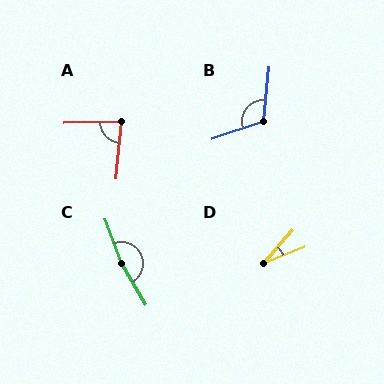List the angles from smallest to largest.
D (26°), A (82°), B (115°), C (170°).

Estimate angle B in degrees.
Approximately 115 degrees.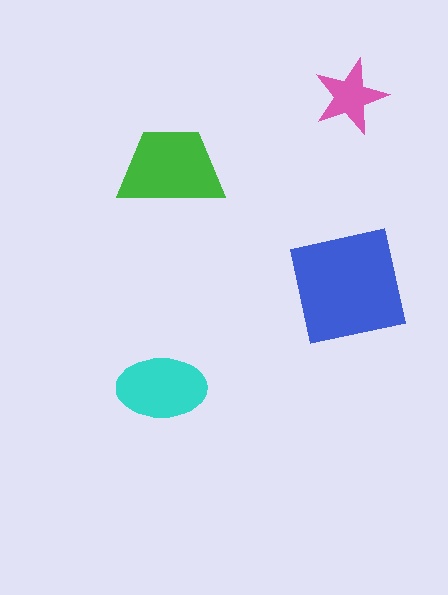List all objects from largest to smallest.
The blue square, the green trapezoid, the cyan ellipse, the pink star.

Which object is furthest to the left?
The cyan ellipse is leftmost.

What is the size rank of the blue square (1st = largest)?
1st.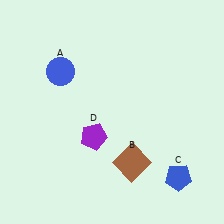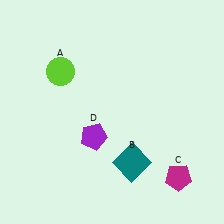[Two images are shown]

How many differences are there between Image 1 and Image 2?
There are 3 differences between the two images.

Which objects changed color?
A changed from blue to lime. B changed from brown to teal. C changed from blue to magenta.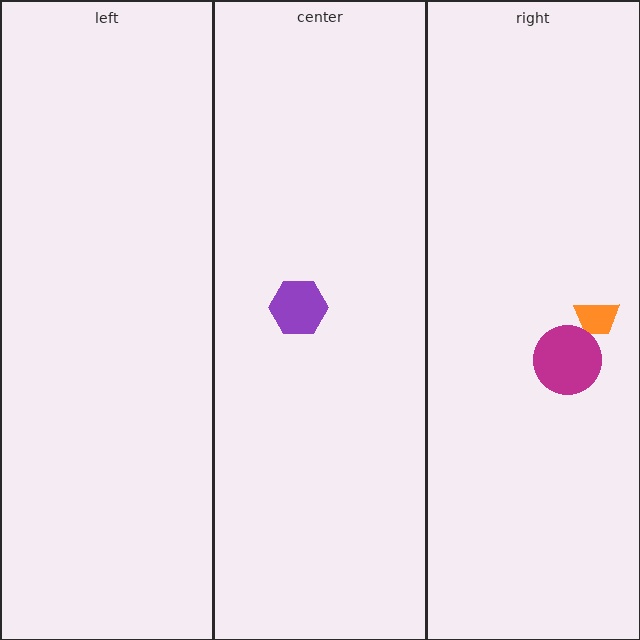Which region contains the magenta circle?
The right region.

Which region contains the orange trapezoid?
The right region.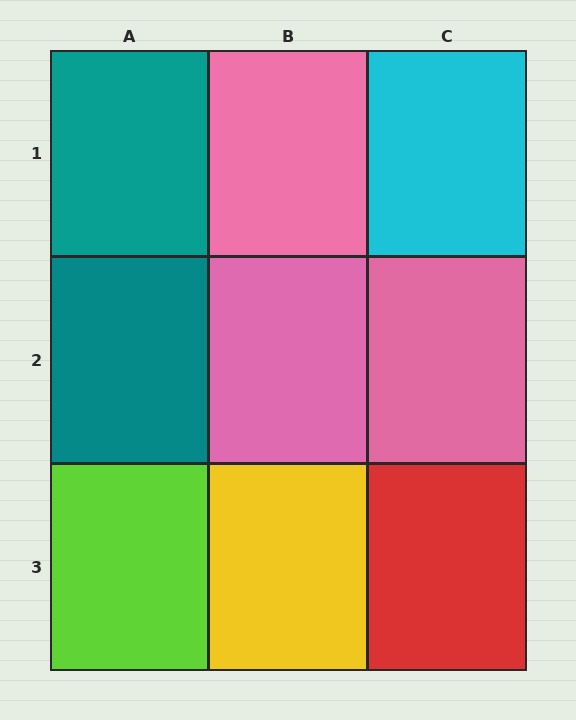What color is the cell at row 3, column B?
Yellow.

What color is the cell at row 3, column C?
Red.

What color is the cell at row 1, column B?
Pink.